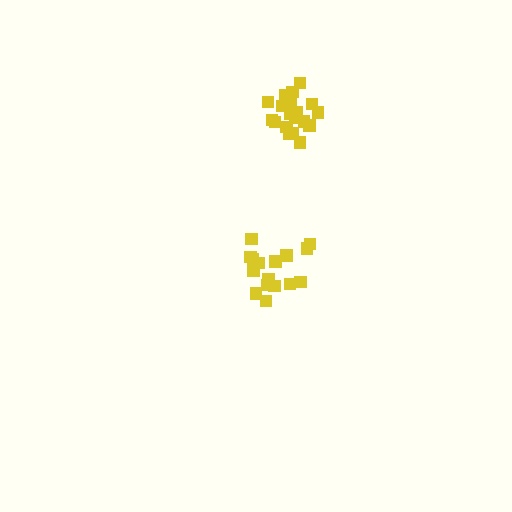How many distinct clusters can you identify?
There are 2 distinct clusters.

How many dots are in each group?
Group 1: 17 dots, Group 2: 21 dots (38 total).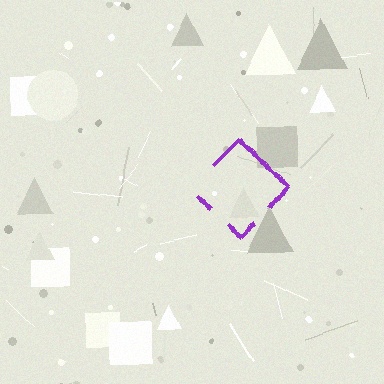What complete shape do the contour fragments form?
The contour fragments form a diamond.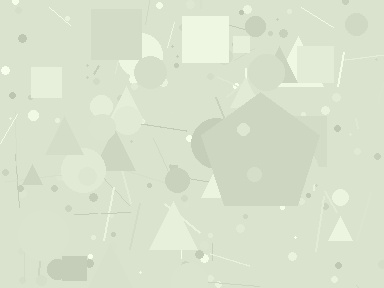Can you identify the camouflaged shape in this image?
The camouflaged shape is a pentagon.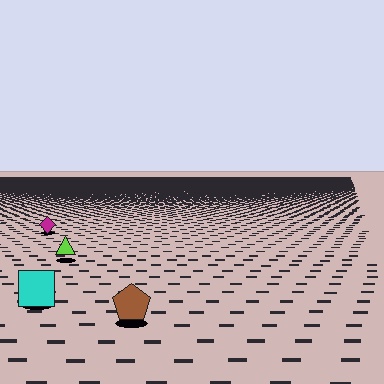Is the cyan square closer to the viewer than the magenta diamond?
Yes. The cyan square is closer — you can tell from the texture gradient: the ground texture is coarser near it.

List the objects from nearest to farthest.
From nearest to farthest: the brown pentagon, the cyan square, the lime triangle, the magenta diamond.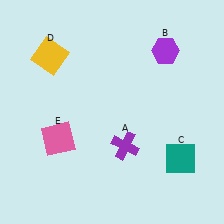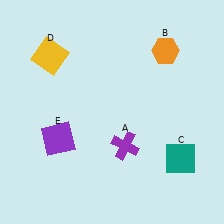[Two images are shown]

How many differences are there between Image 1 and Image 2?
There are 2 differences between the two images.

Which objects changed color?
B changed from purple to orange. E changed from pink to purple.